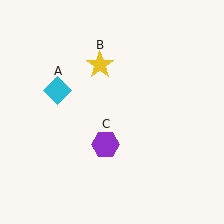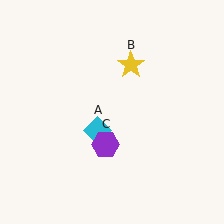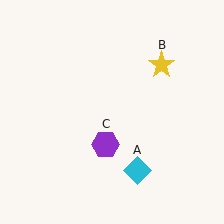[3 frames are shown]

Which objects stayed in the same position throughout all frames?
Purple hexagon (object C) remained stationary.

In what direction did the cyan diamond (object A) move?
The cyan diamond (object A) moved down and to the right.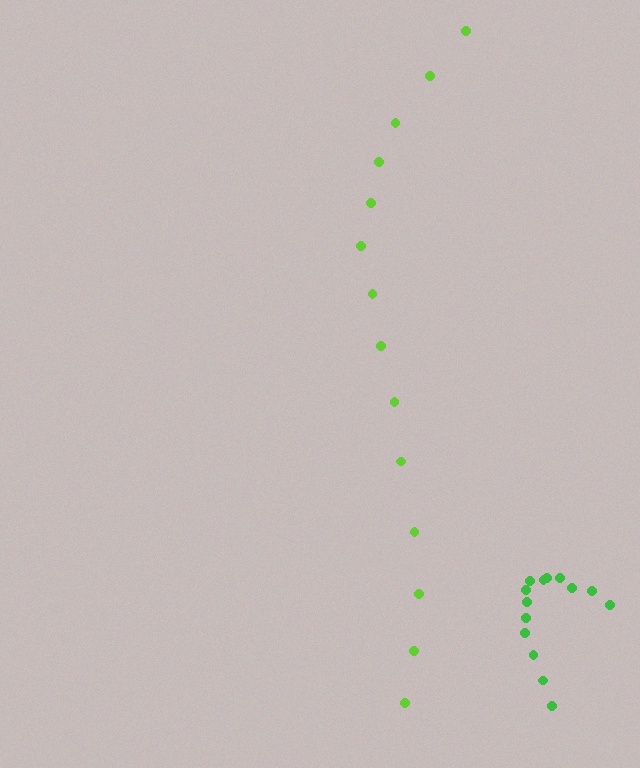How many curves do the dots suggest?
There are 2 distinct paths.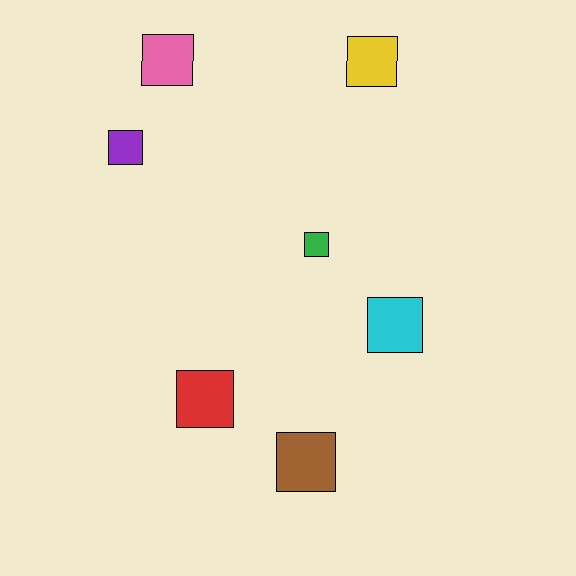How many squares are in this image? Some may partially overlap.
There are 7 squares.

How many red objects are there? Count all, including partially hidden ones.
There is 1 red object.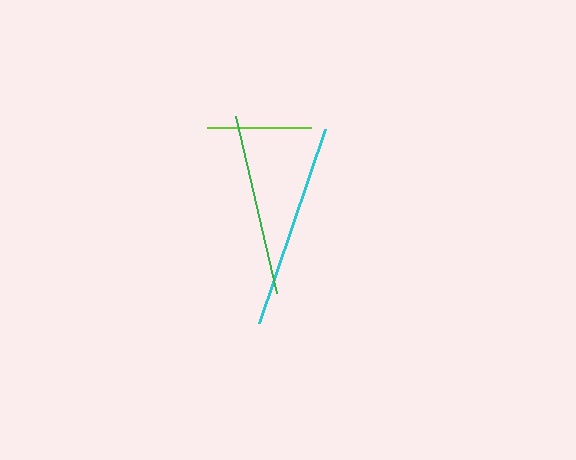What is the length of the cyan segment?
The cyan segment is approximately 205 pixels long.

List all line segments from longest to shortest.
From longest to shortest: cyan, green, lime.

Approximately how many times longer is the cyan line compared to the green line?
The cyan line is approximately 1.1 times the length of the green line.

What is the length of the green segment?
The green segment is approximately 182 pixels long.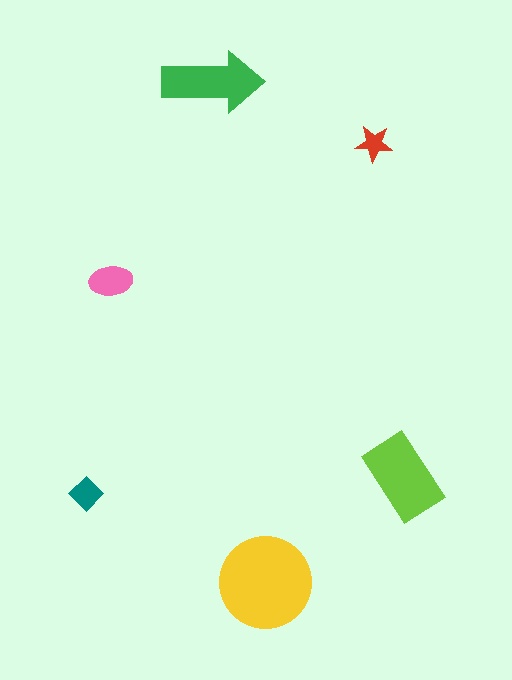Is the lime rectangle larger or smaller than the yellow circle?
Smaller.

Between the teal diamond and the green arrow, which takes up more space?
The green arrow.